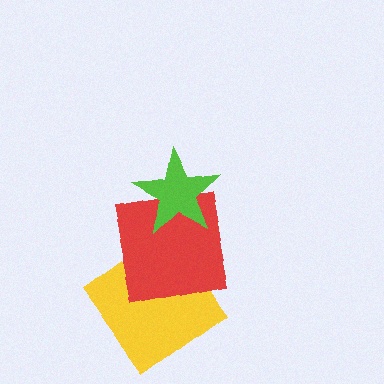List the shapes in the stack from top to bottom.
From top to bottom: the lime star, the red square, the yellow diamond.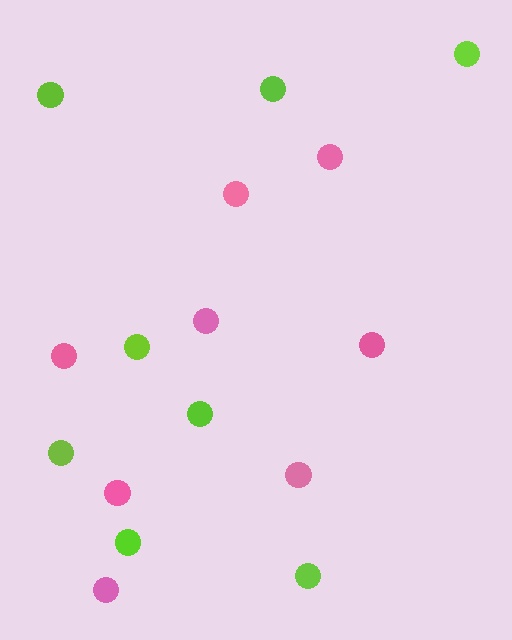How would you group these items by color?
There are 2 groups: one group of pink circles (8) and one group of lime circles (8).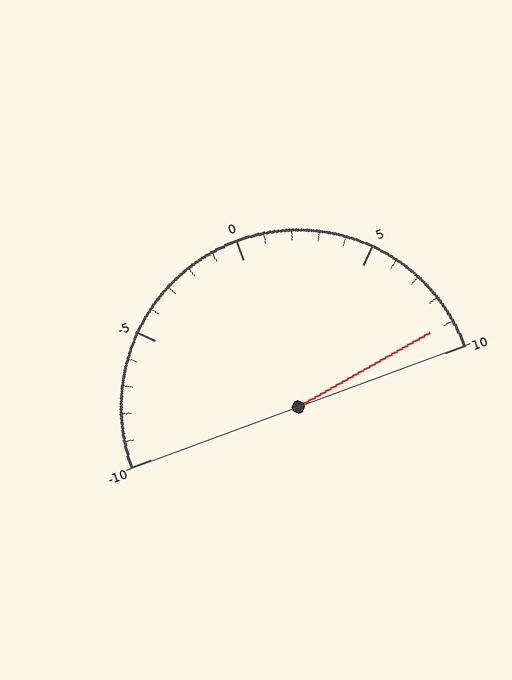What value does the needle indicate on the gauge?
The needle indicates approximately 9.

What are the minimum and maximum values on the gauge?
The gauge ranges from -10 to 10.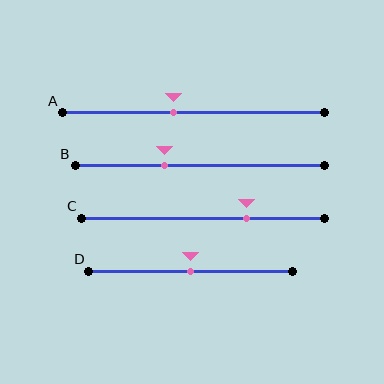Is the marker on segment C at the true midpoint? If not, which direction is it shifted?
No, the marker on segment C is shifted to the right by about 18% of the segment length.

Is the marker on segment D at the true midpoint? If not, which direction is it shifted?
Yes, the marker on segment D is at the true midpoint.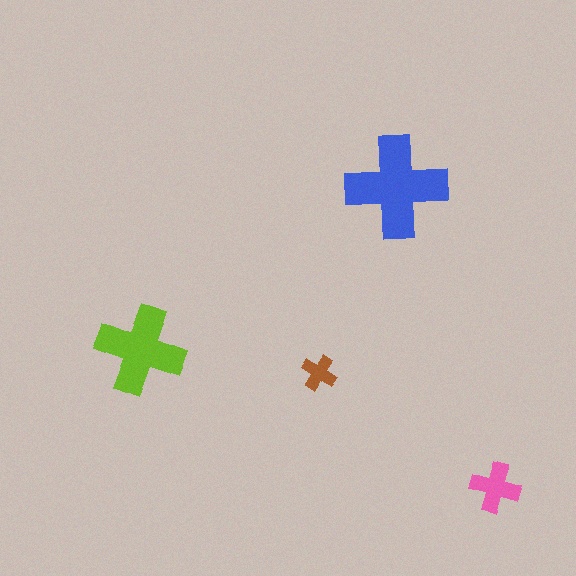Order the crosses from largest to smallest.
the blue one, the lime one, the pink one, the brown one.